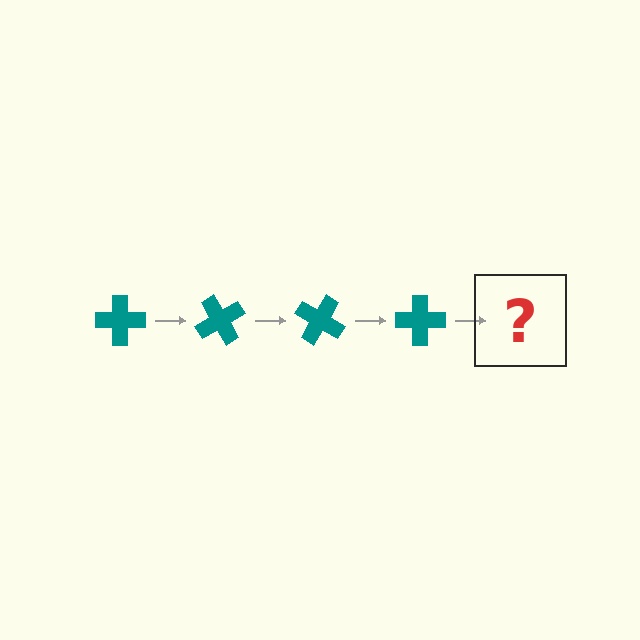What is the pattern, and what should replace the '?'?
The pattern is that the cross rotates 60 degrees each step. The '?' should be a teal cross rotated 240 degrees.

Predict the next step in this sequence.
The next step is a teal cross rotated 240 degrees.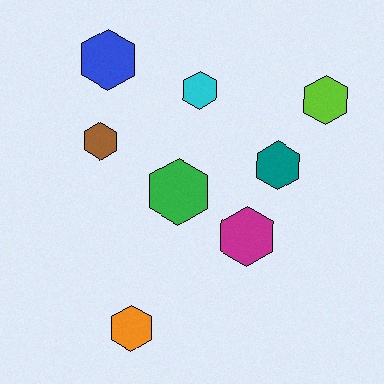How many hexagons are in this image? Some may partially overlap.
There are 8 hexagons.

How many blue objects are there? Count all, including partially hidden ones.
There is 1 blue object.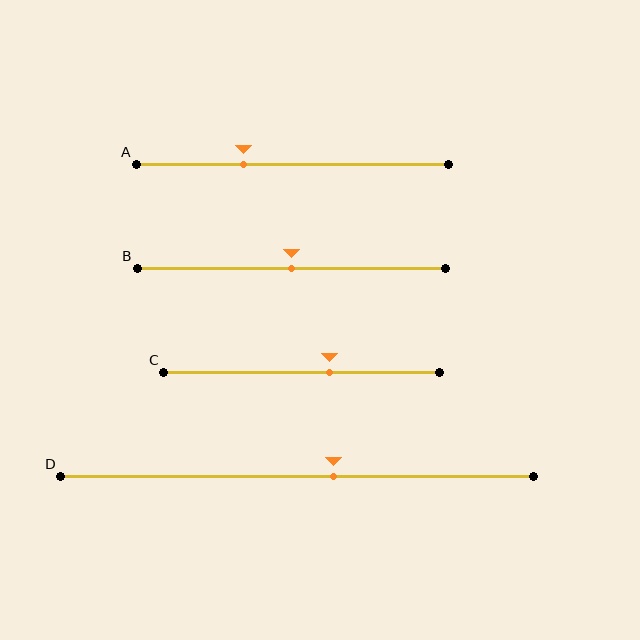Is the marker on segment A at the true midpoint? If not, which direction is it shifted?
No, the marker on segment A is shifted to the left by about 16% of the segment length.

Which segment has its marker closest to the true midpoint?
Segment B has its marker closest to the true midpoint.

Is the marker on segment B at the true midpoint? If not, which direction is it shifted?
Yes, the marker on segment B is at the true midpoint.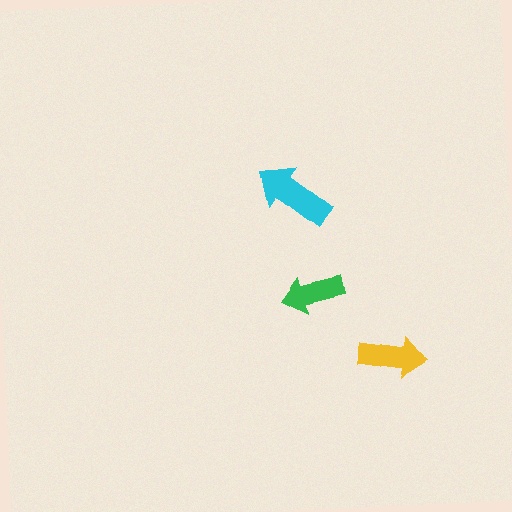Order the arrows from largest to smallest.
the cyan one, the yellow one, the green one.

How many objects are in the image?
There are 3 objects in the image.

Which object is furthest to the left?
The cyan arrow is leftmost.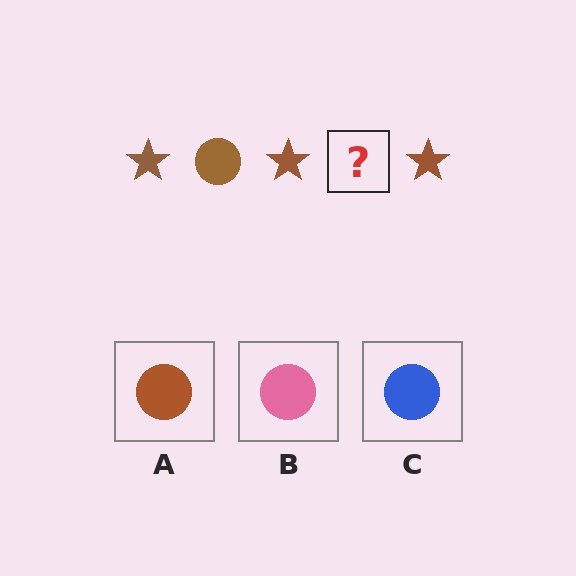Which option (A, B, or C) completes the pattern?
A.